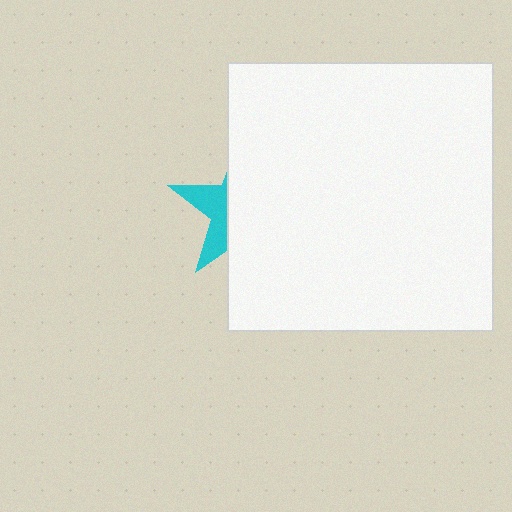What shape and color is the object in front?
The object in front is a white rectangle.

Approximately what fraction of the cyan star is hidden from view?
Roughly 68% of the cyan star is hidden behind the white rectangle.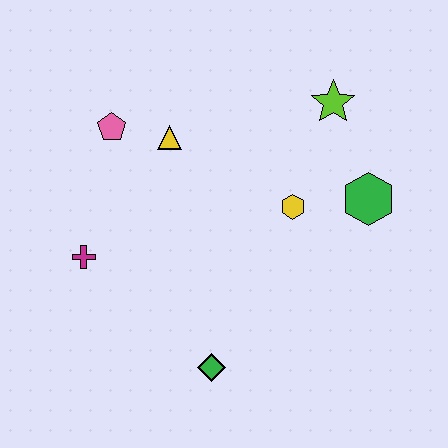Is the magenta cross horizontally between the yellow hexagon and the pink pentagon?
No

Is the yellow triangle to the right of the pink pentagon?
Yes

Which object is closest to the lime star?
The green hexagon is closest to the lime star.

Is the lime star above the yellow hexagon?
Yes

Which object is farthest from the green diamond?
The lime star is farthest from the green diamond.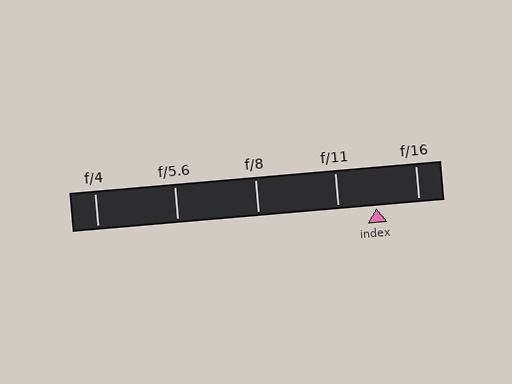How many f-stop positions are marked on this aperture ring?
There are 5 f-stop positions marked.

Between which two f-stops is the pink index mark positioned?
The index mark is between f/11 and f/16.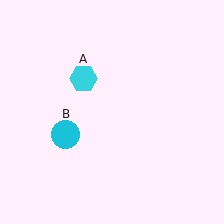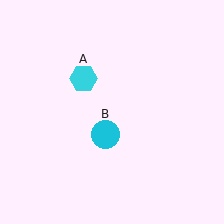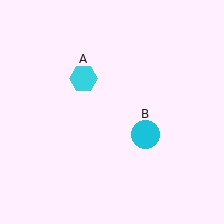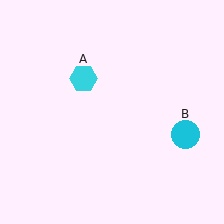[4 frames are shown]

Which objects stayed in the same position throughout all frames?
Cyan hexagon (object A) remained stationary.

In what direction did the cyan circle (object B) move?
The cyan circle (object B) moved right.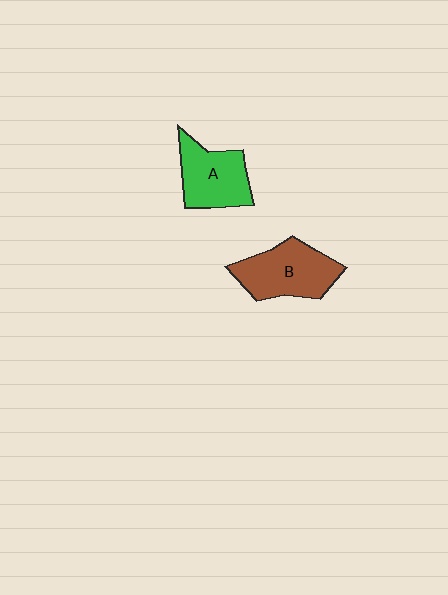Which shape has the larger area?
Shape B (brown).